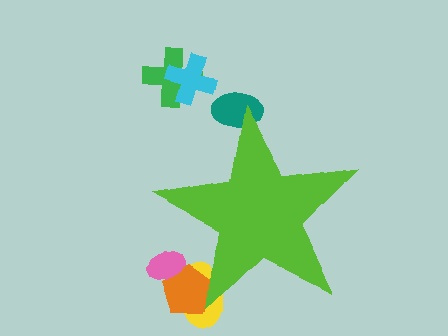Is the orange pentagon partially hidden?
Yes, the orange pentagon is partially hidden behind the lime star.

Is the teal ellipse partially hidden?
Yes, the teal ellipse is partially hidden behind the lime star.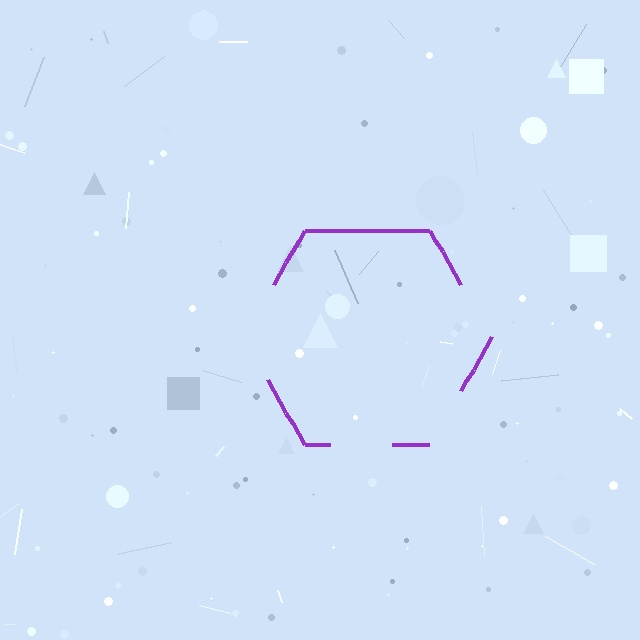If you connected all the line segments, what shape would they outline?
They would outline a hexagon.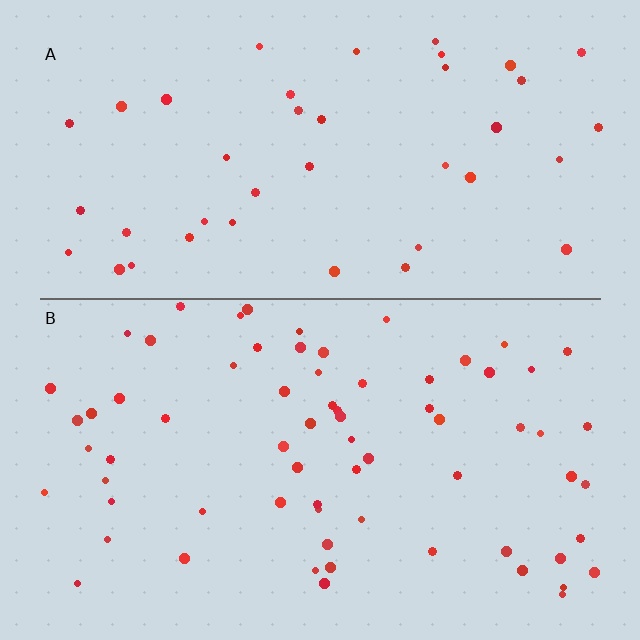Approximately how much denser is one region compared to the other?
Approximately 1.7× — region B over region A.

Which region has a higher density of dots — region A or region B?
B (the bottom).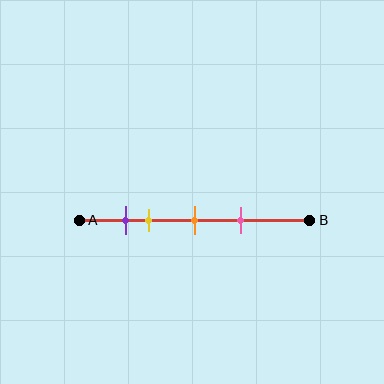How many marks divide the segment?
There are 4 marks dividing the segment.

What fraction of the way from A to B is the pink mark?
The pink mark is approximately 70% (0.7) of the way from A to B.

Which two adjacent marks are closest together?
The purple and yellow marks are the closest adjacent pair.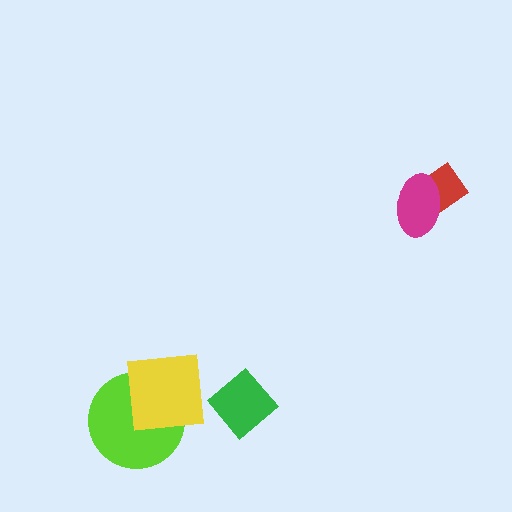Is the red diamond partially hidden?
Yes, it is partially covered by another shape.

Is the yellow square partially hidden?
No, no other shape covers it.